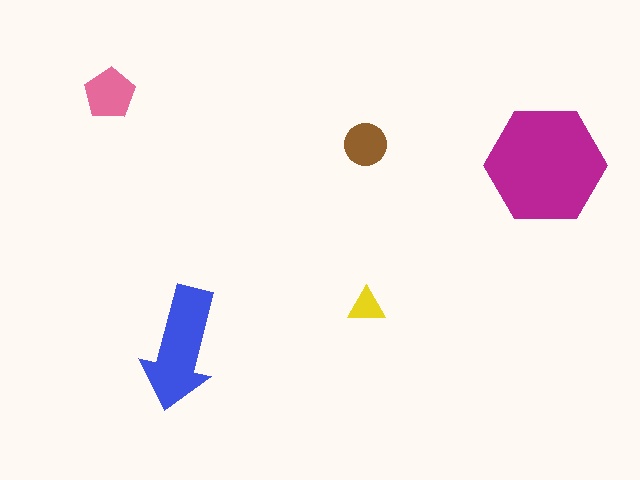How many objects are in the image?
There are 5 objects in the image.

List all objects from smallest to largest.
The yellow triangle, the brown circle, the pink pentagon, the blue arrow, the magenta hexagon.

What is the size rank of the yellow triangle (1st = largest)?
5th.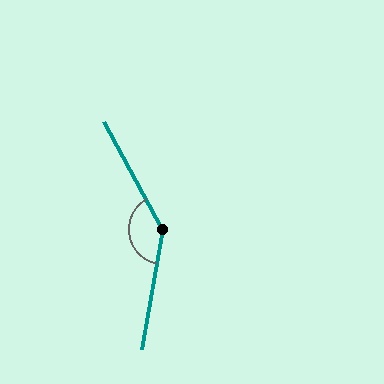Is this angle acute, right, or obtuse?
It is obtuse.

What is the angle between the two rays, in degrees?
Approximately 141 degrees.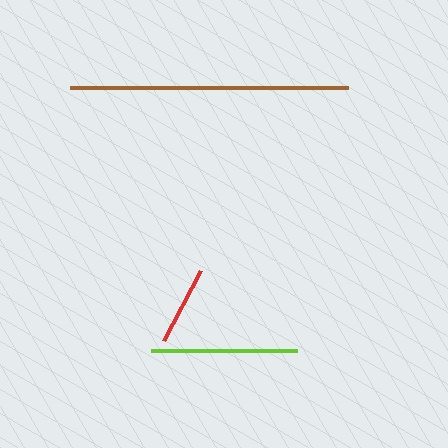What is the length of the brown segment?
The brown segment is approximately 277 pixels long.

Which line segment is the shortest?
The red line is the shortest at approximately 79 pixels.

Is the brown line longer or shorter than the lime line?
The brown line is longer than the lime line.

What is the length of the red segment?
The red segment is approximately 79 pixels long.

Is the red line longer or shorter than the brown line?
The brown line is longer than the red line.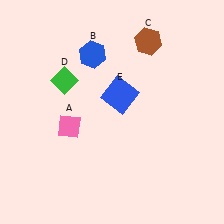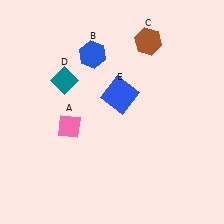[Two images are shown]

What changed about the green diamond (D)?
In Image 1, D is green. In Image 2, it changed to teal.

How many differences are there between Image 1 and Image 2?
There is 1 difference between the two images.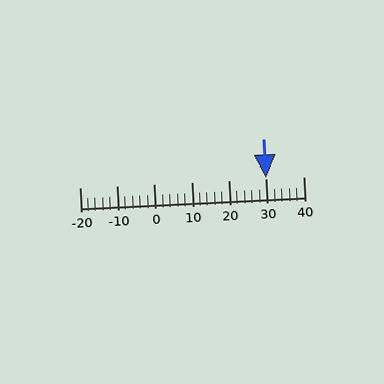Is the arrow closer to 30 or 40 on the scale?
The arrow is closer to 30.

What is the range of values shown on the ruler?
The ruler shows values from -20 to 40.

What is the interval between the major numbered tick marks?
The major tick marks are spaced 10 units apart.